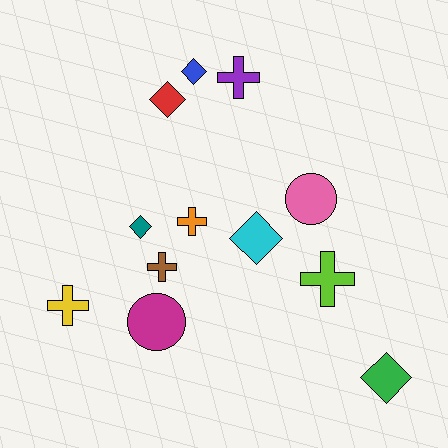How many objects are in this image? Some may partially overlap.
There are 12 objects.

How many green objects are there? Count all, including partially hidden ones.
There is 1 green object.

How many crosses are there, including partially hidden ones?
There are 5 crosses.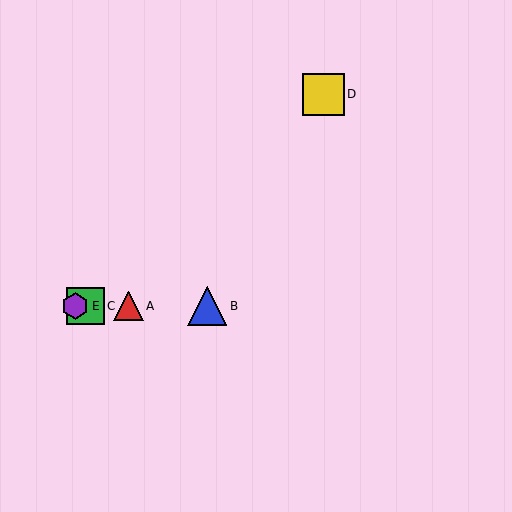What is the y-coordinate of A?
Object A is at y≈306.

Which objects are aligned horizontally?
Objects A, B, C, E are aligned horizontally.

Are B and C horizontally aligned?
Yes, both are at y≈306.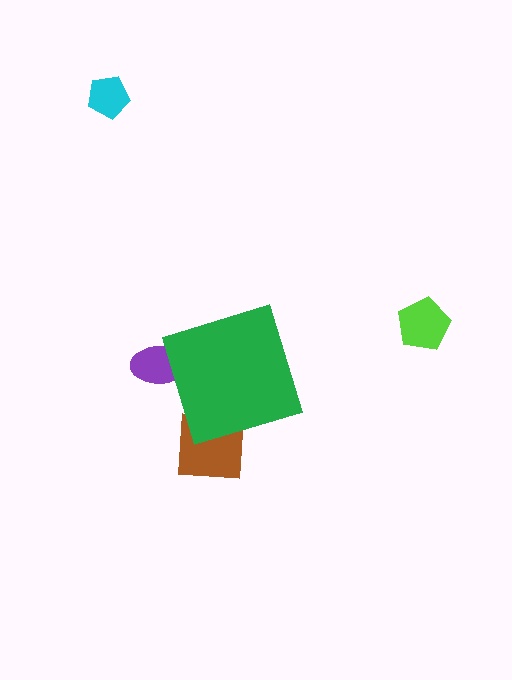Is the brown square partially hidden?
Yes, the brown square is partially hidden behind the green diamond.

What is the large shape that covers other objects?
A green diamond.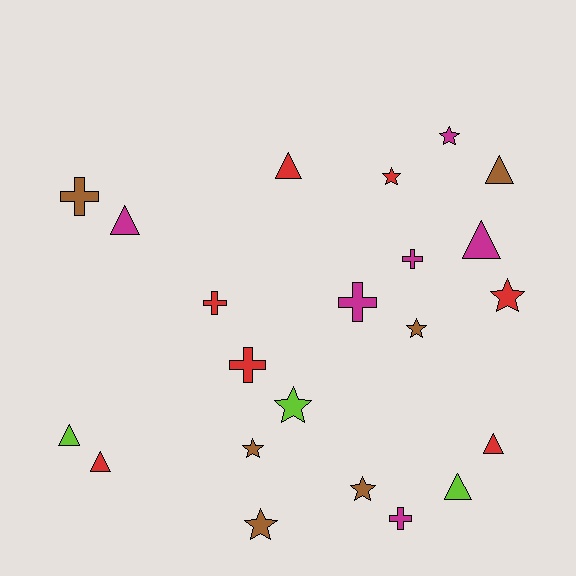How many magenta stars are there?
There is 1 magenta star.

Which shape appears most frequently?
Star, with 8 objects.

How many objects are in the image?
There are 22 objects.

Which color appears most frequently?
Red, with 7 objects.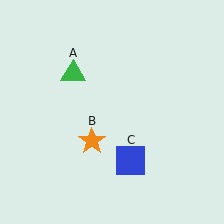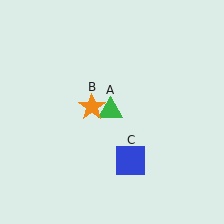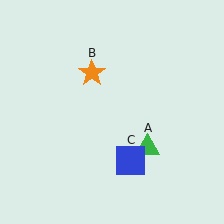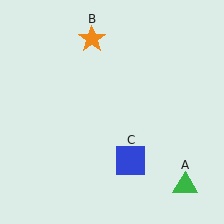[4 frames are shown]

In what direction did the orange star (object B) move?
The orange star (object B) moved up.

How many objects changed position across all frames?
2 objects changed position: green triangle (object A), orange star (object B).